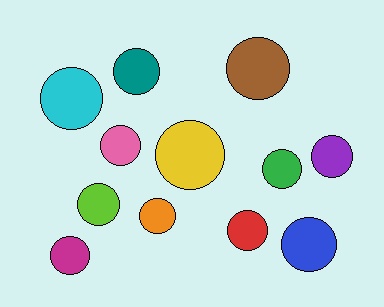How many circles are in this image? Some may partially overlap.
There are 12 circles.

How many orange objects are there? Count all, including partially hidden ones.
There is 1 orange object.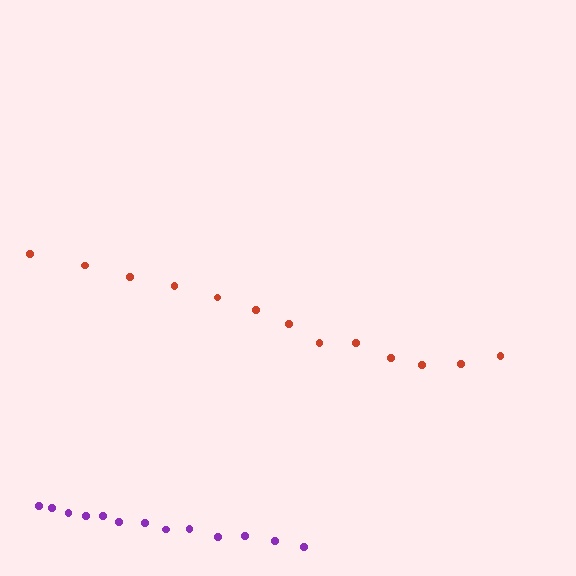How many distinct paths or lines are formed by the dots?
There are 2 distinct paths.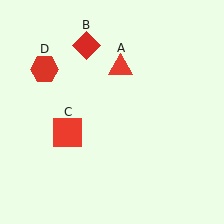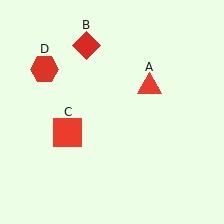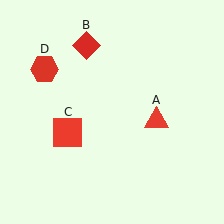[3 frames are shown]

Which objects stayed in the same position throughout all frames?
Red diamond (object B) and red square (object C) and red hexagon (object D) remained stationary.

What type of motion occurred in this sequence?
The red triangle (object A) rotated clockwise around the center of the scene.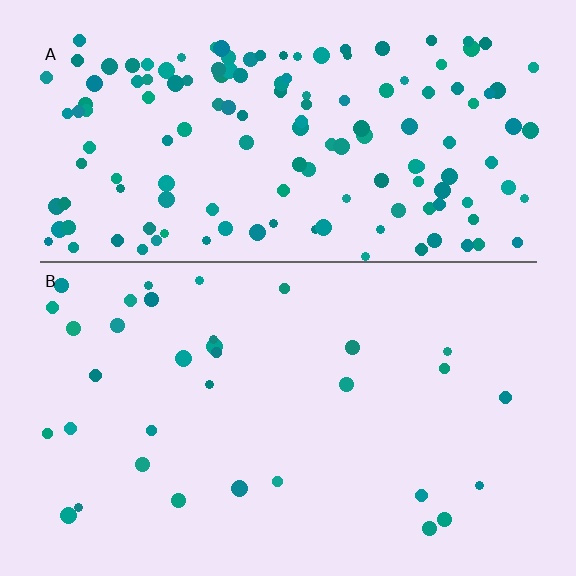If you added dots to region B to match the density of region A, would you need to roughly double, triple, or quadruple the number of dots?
Approximately quadruple.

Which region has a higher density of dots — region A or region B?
A (the top).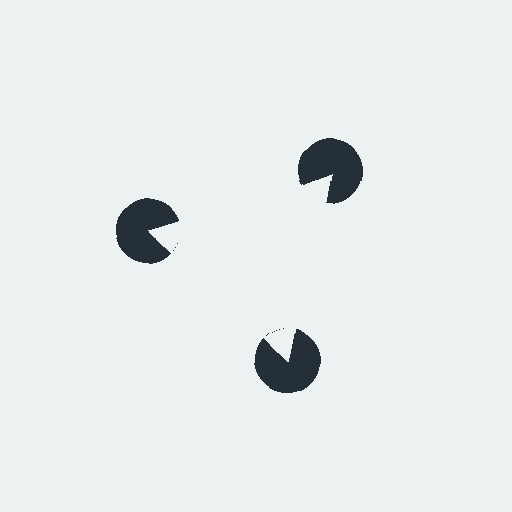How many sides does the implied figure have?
3 sides.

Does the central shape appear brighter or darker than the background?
It typically appears slightly brighter than the background, even though no actual brightness change is drawn.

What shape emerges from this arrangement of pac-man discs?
An illusory triangle — its edges are inferred from the aligned wedge cuts in the pac-man discs, not physically drawn.